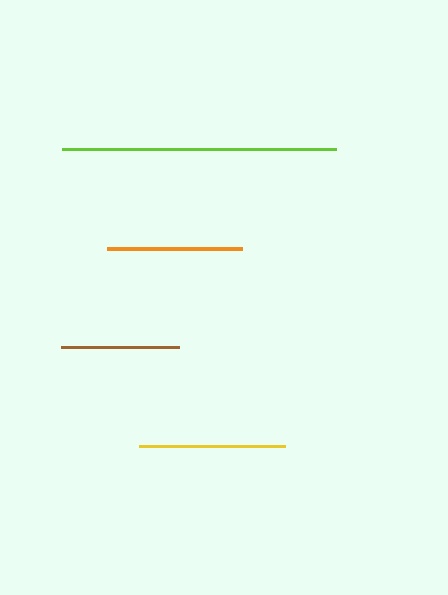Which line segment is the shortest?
The brown line is the shortest at approximately 118 pixels.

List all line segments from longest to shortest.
From longest to shortest: lime, yellow, orange, brown.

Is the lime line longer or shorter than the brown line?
The lime line is longer than the brown line.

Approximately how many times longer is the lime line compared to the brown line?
The lime line is approximately 2.3 times the length of the brown line.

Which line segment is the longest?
The lime line is the longest at approximately 274 pixels.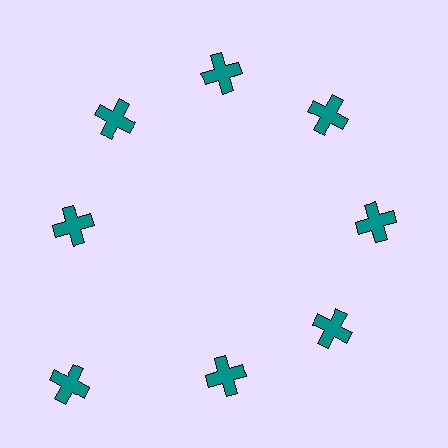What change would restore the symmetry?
The symmetry would be restored by moving it inward, back onto the ring so that all 8 crosses sit at equal angles and equal distance from the center.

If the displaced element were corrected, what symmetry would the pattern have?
It would have 8-fold rotational symmetry — the pattern would map onto itself every 45 degrees.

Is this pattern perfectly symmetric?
No. The 8 teal crosses are arranged in a ring, but one element near the 8 o'clock position is pushed outward from the center, breaking the 8-fold rotational symmetry.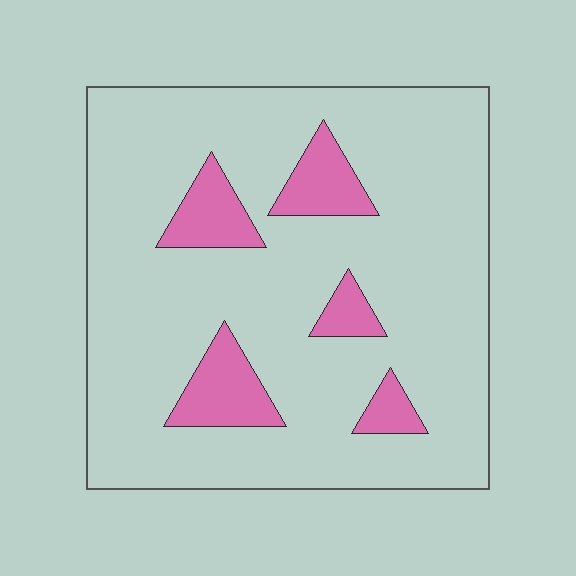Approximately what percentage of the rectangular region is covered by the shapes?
Approximately 15%.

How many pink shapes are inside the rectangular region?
5.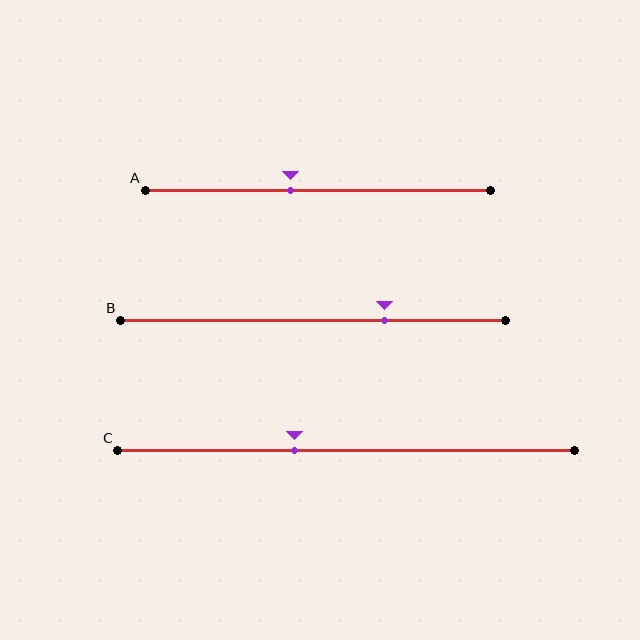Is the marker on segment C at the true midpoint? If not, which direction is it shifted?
No, the marker on segment C is shifted to the left by about 11% of the segment length.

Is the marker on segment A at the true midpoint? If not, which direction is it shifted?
No, the marker on segment A is shifted to the left by about 8% of the segment length.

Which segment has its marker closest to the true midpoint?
Segment A has its marker closest to the true midpoint.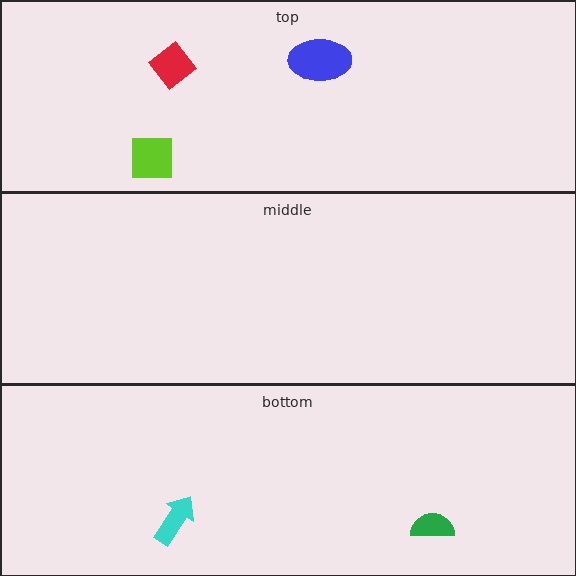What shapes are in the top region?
The red diamond, the blue ellipse, the lime square.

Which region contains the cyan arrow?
The bottom region.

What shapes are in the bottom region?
The green semicircle, the cyan arrow.